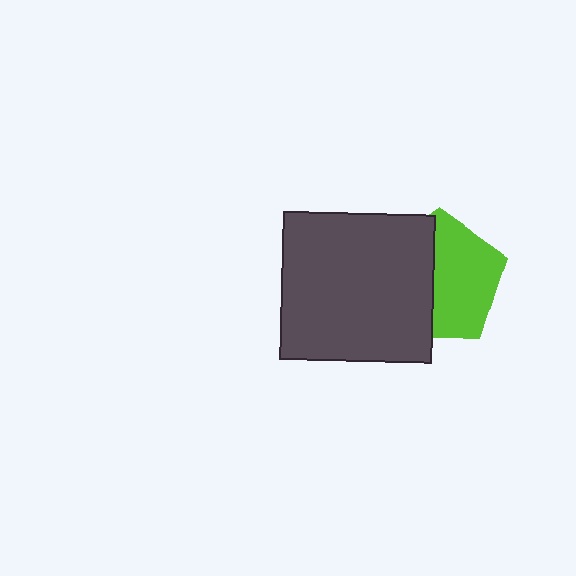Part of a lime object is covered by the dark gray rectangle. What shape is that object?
It is a pentagon.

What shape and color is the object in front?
The object in front is a dark gray rectangle.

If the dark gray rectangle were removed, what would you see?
You would see the complete lime pentagon.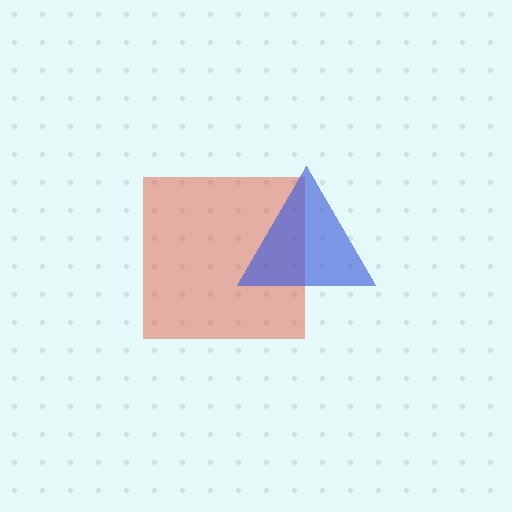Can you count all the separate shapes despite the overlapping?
Yes, there are 2 separate shapes.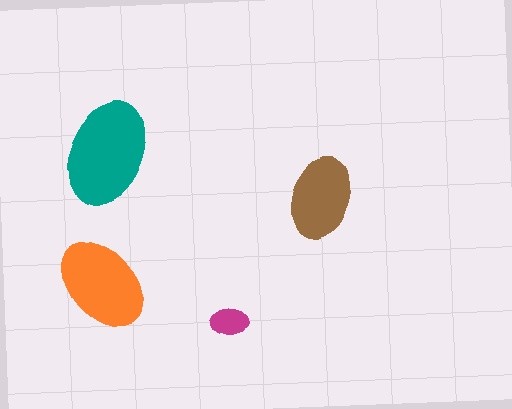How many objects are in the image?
There are 4 objects in the image.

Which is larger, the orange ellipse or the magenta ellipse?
The orange one.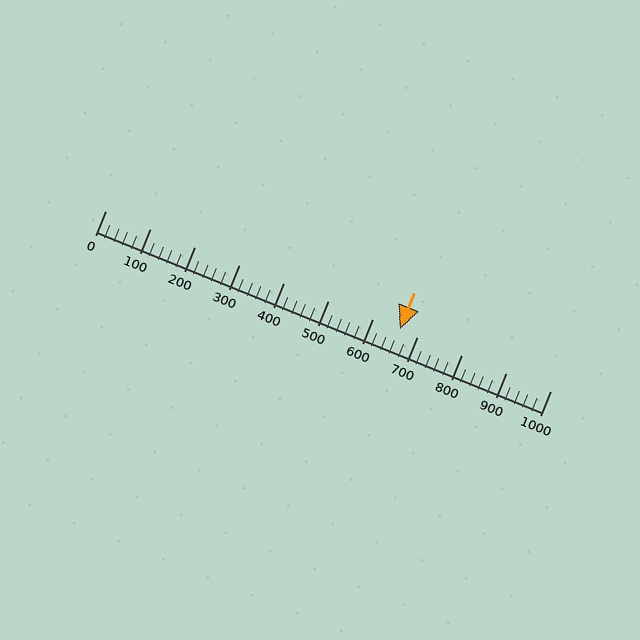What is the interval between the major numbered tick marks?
The major tick marks are spaced 100 units apart.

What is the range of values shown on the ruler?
The ruler shows values from 0 to 1000.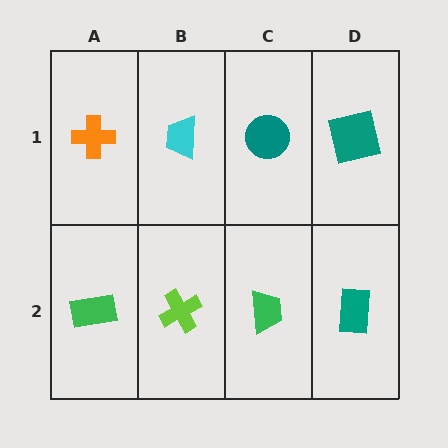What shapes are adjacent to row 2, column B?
A cyan trapezoid (row 1, column B), a green rectangle (row 2, column A), a green trapezoid (row 2, column C).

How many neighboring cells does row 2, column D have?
2.